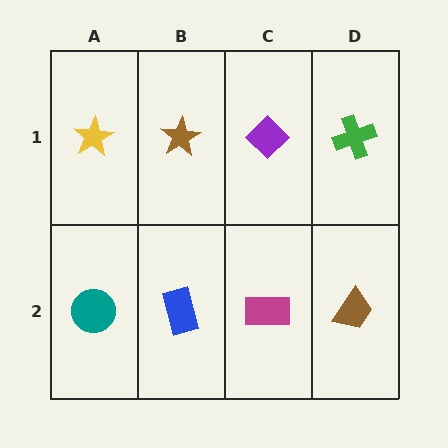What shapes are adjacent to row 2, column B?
A brown star (row 1, column B), a teal circle (row 2, column A), a magenta rectangle (row 2, column C).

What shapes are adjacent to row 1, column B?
A blue rectangle (row 2, column B), a yellow star (row 1, column A), a purple diamond (row 1, column C).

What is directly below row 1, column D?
A brown trapezoid.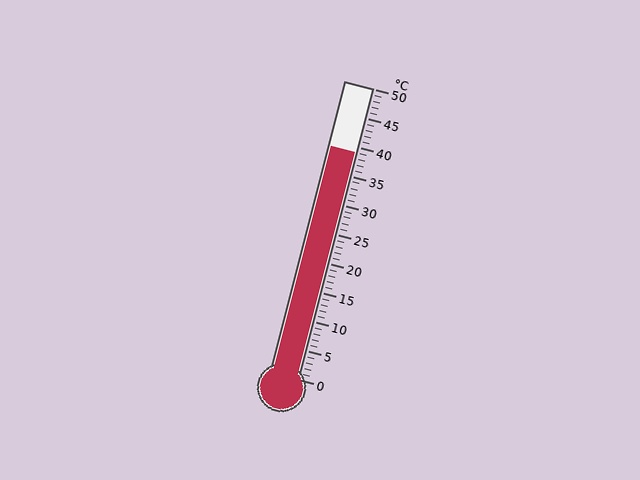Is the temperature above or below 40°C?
The temperature is below 40°C.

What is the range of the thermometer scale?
The thermometer scale ranges from 0°C to 50°C.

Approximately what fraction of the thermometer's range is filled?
The thermometer is filled to approximately 80% of its range.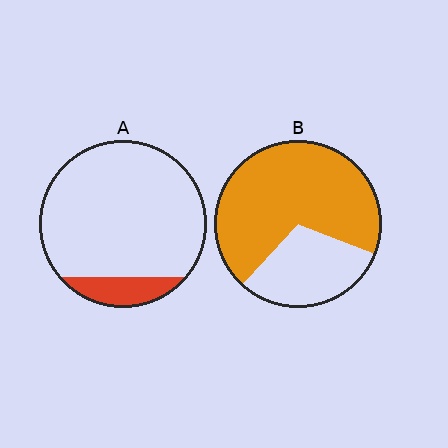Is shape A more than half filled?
No.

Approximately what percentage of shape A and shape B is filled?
A is approximately 15% and B is approximately 70%.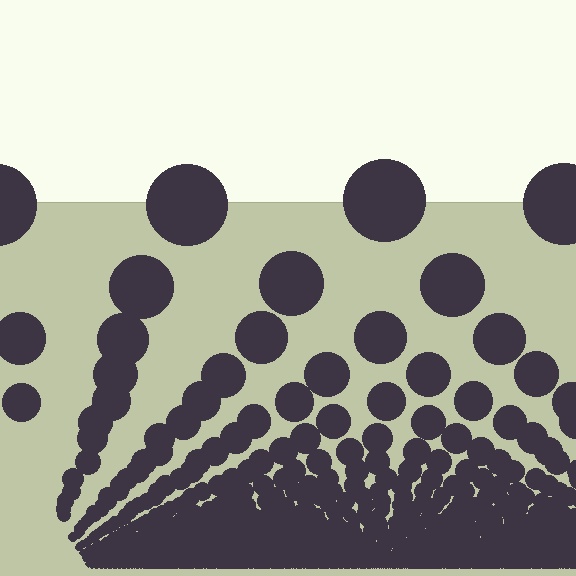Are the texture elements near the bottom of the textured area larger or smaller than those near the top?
Smaller. The gradient is inverted — elements near the bottom are smaller and denser.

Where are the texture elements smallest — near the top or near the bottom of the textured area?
Near the bottom.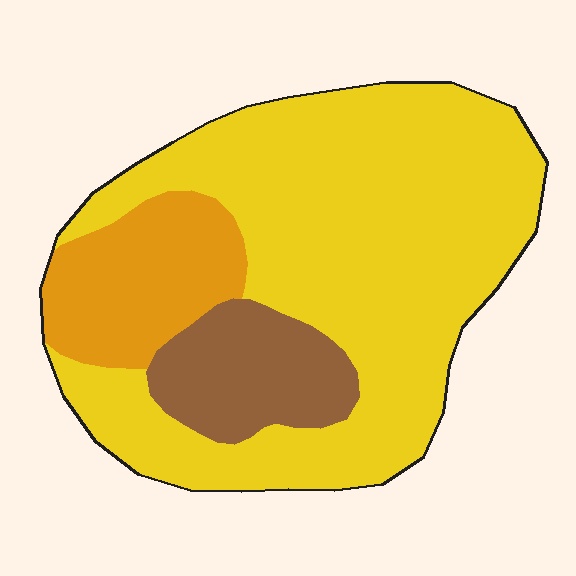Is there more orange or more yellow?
Yellow.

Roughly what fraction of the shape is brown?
Brown takes up about one eighth (1/8) of the shape.